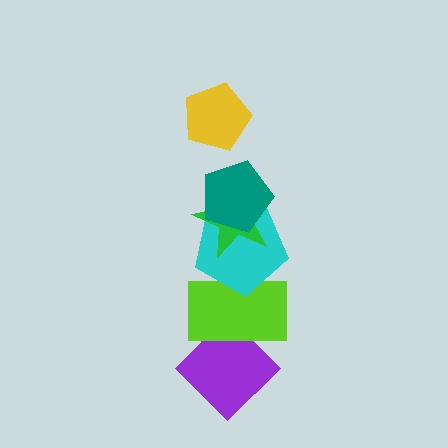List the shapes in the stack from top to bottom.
From top to bottom: the yellow pentagon, the teal pentagon, the green star, the cyan pentagon, the lime rectangle, the purple diamond.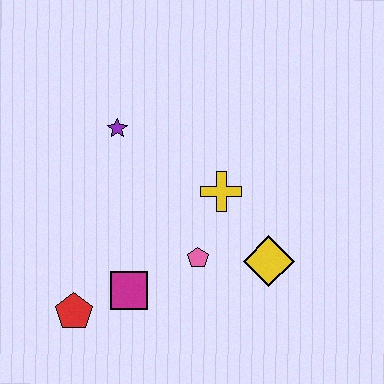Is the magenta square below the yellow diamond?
Yes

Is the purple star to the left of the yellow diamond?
Yes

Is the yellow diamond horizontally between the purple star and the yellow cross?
No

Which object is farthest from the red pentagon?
The yellow diamond is farthest from the red pentagon.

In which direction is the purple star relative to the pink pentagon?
The purple star is above the pink pentagon.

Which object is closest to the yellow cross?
The pink pentagon is closest to the yellow cross.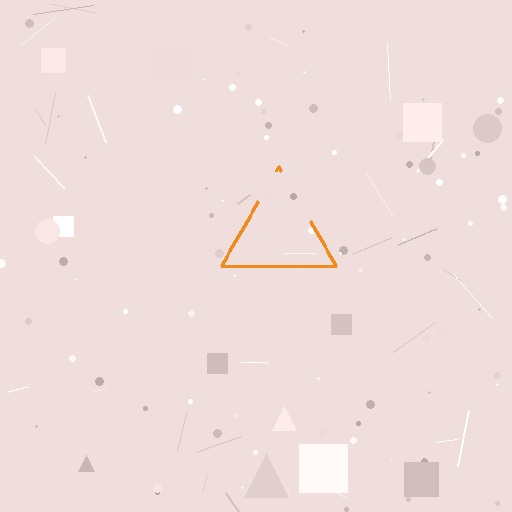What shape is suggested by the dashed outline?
The dashed outline suggests a triangle.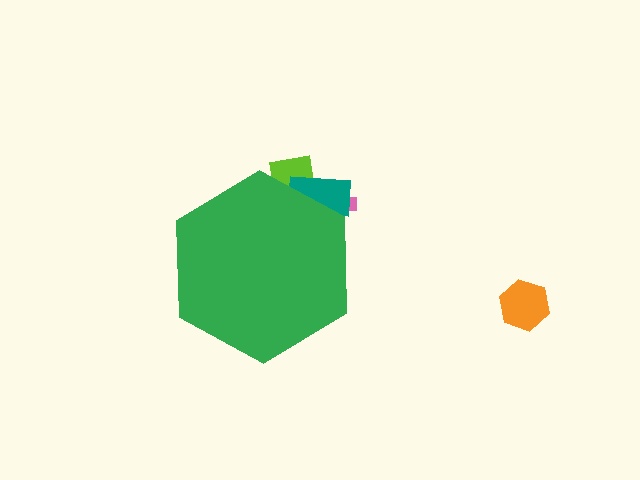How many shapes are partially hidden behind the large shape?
3 shapes are partially hidden.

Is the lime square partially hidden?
Yes, the lime square is partially hidden behind the green hexagon.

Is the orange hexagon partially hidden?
No, the orange hexagon is fully visible.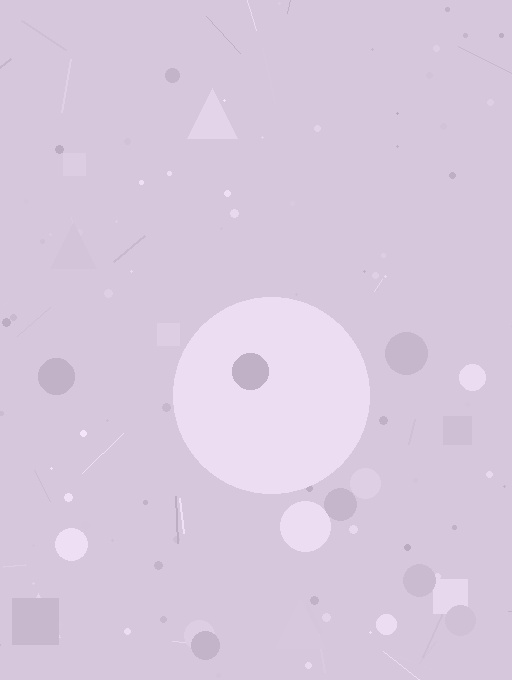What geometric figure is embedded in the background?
A circle is embedded in the background.